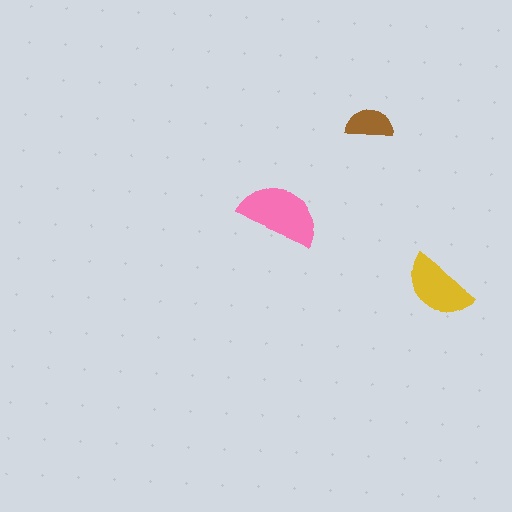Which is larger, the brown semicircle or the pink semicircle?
The pink one.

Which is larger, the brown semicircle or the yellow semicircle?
The yellow one.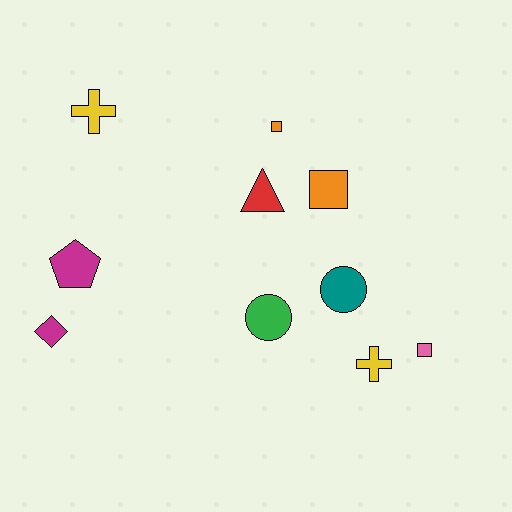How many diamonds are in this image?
There is 1 diamond.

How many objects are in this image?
There are 10 objects.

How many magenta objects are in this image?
There are 2 magenta objects.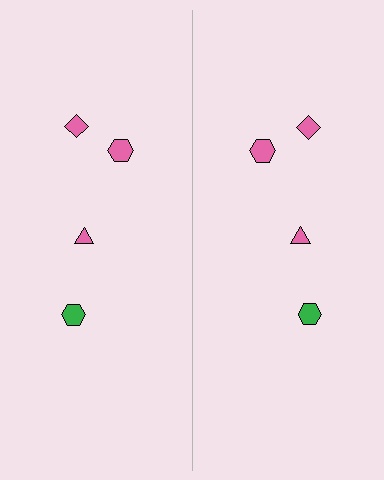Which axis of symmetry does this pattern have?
The pattern has a vertical axis of symmetry running through the center of the image.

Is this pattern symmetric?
Yes, this pattern has bilateral (reflection) symmetry.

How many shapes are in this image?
There are 8 shapes in this image.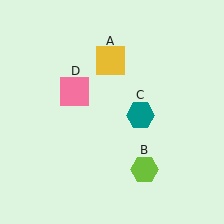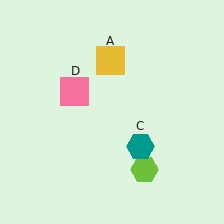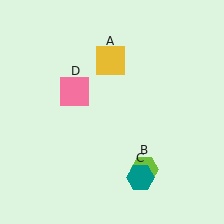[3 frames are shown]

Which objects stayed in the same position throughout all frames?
Yellow square (object A) and lime hexagon (object B) and pink square (object D) remained stationary.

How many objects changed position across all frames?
1 object changed position: teal hexagon (object C).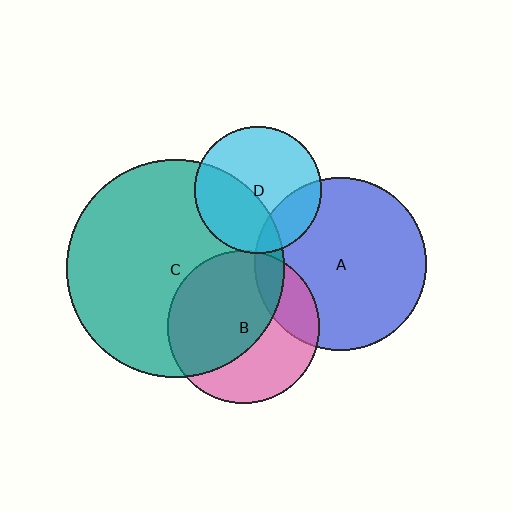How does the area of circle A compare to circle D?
Approximately 1.8 times.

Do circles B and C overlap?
Yes.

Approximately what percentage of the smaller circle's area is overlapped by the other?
Approximately 60%.